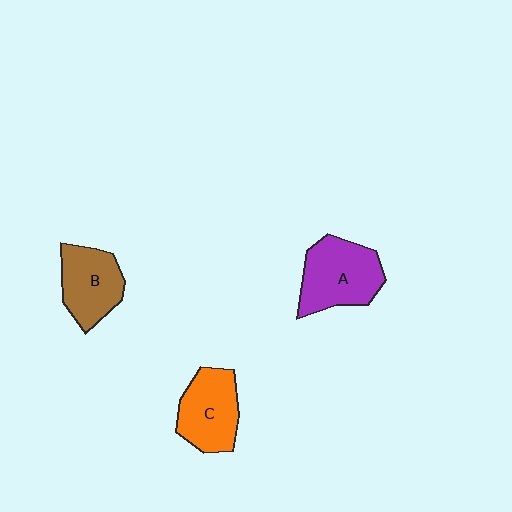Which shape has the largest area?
Shape A (purple).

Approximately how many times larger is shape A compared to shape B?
Approximately 1.2 times.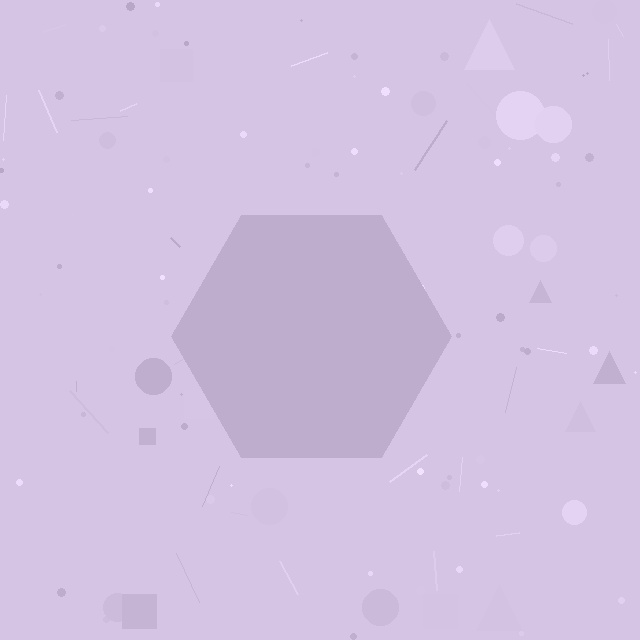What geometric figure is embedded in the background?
A hexagon is embedded in the background.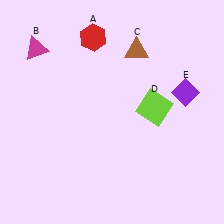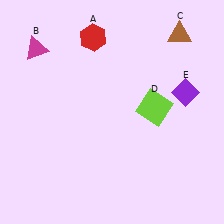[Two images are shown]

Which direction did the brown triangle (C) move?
The brown triangle (C) moved right.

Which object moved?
The brown triangle (C) moved right.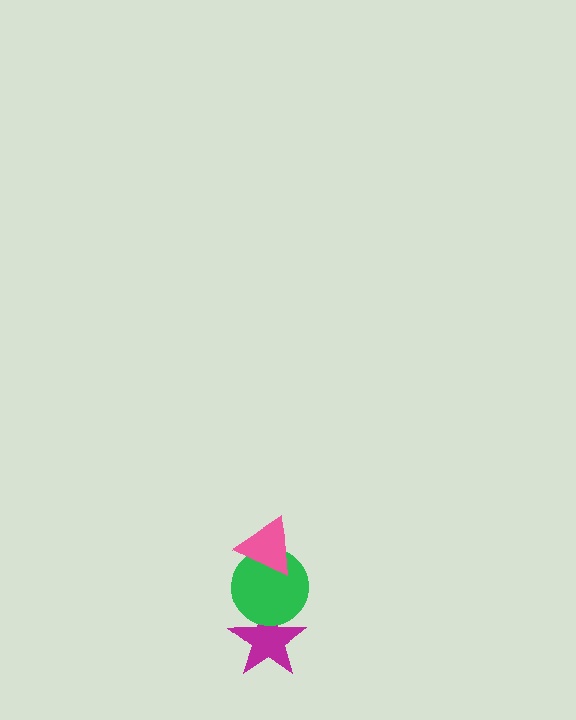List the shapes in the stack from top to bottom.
From top to bottom: the pink triangle, the green circle, the magenta star.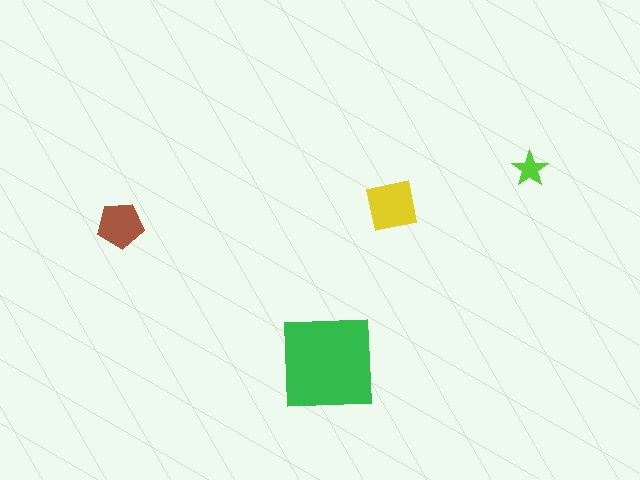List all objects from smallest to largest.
The lime star, the brown pentagon, the yellow square, the green square.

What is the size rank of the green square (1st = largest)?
1st.